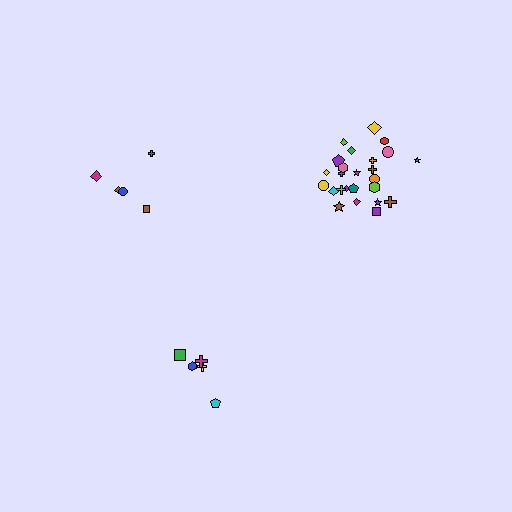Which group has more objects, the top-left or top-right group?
The top-right group.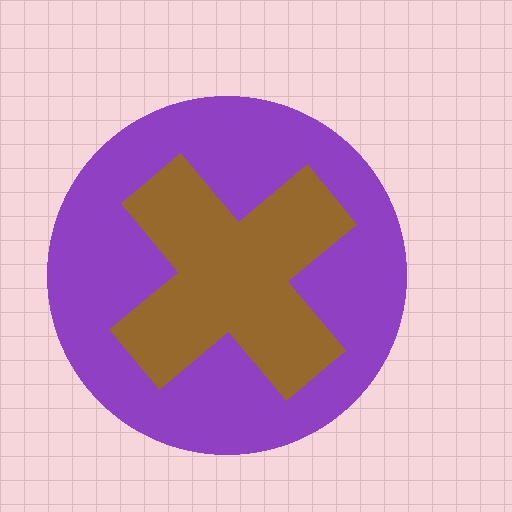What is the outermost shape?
The purple circle.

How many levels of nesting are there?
2.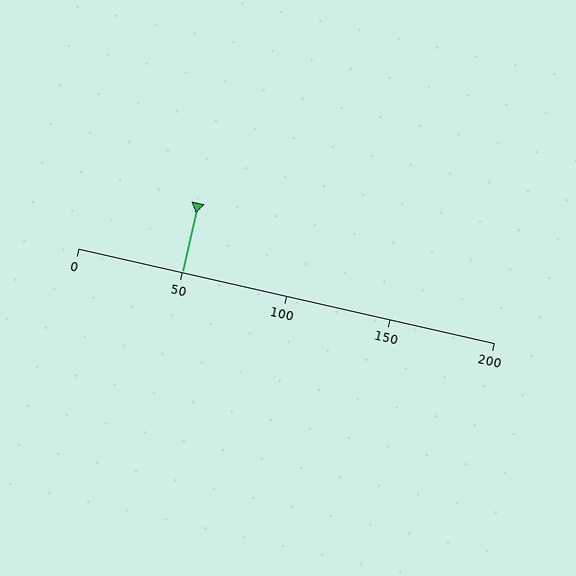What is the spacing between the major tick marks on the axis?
The major ticks are spaced 50 apart.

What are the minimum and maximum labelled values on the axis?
The axis runs from 0 to 200.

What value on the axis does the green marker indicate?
The marker indicates approximately 50.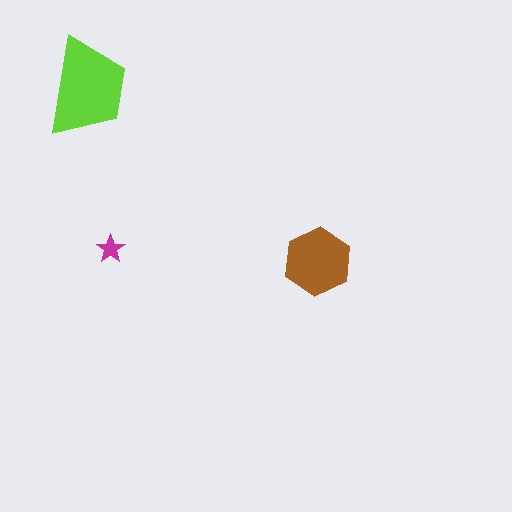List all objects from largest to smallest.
The lime trapezoid, the brown hexagon, the magenta star.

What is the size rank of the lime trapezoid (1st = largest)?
1st.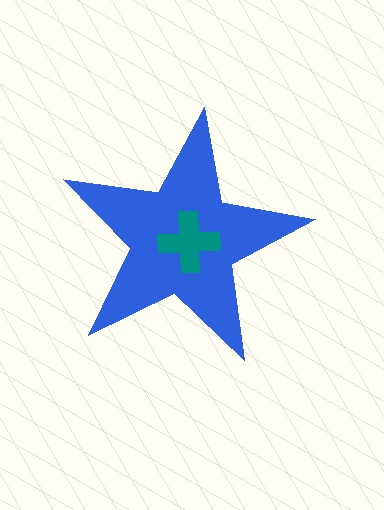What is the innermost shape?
The teal cross.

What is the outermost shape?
The blue star.